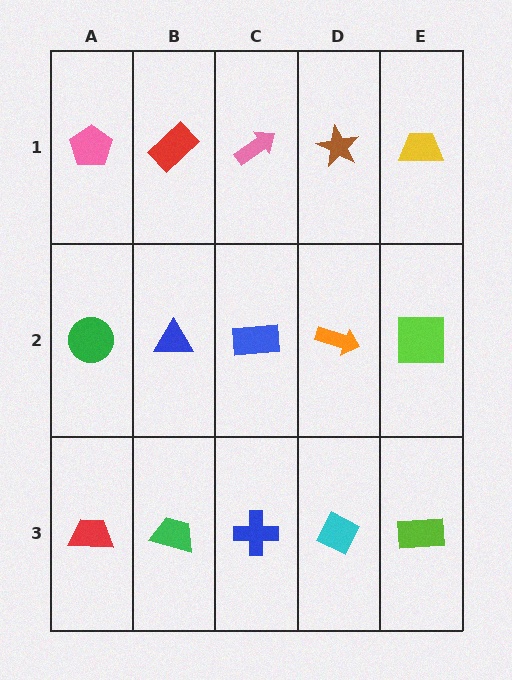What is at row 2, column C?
A blue rectangle.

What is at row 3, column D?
A cyan diamond.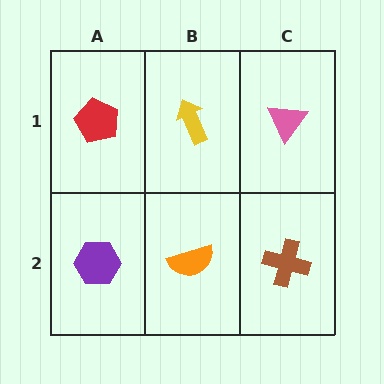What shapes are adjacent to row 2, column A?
A red pentagon (row 1, column A), an orange semicircle (row 2, column B).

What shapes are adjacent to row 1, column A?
A purple hexagon (row 2, column A), a yellow arrow (row 1, column B).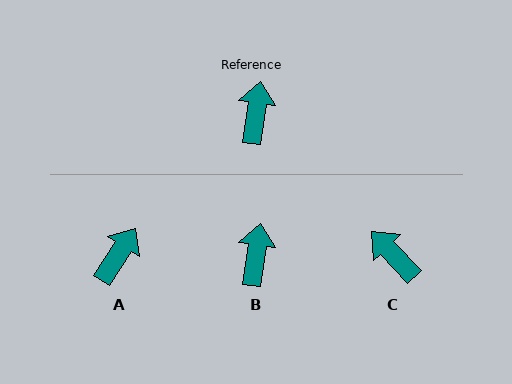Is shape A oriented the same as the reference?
No, it is off by about 25 degrees.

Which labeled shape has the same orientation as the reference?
B.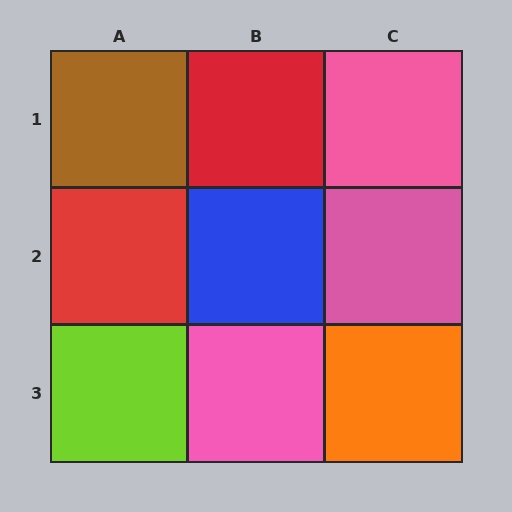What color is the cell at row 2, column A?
Red.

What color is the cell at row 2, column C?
Pink.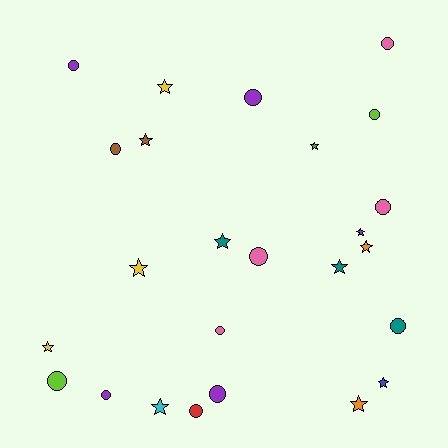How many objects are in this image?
There are 25 objects.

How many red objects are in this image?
There is 1 red object.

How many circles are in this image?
There are 13 circles.